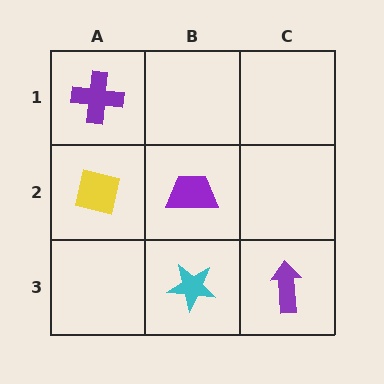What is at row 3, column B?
A cyan star.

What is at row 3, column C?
A purple arrow.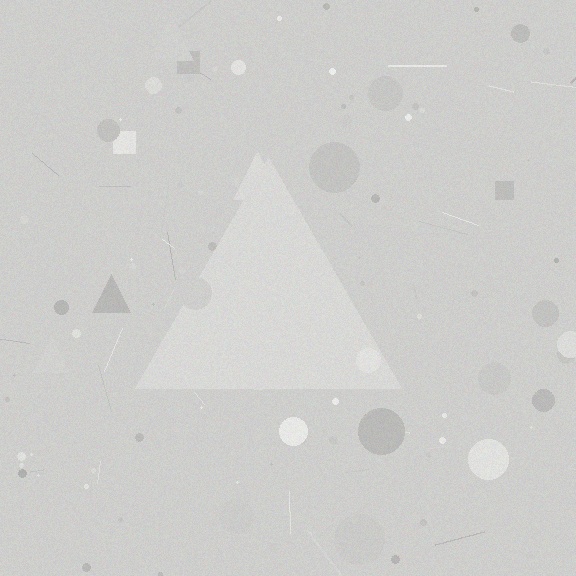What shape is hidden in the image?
A triangle is hidden in the image.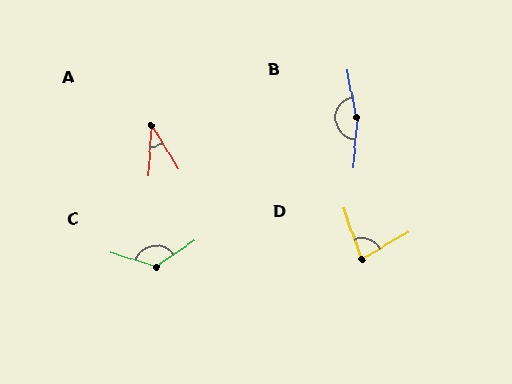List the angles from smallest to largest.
A (36°), D (78°), C (128°), B (166°).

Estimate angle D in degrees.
Approximately 78 degrees.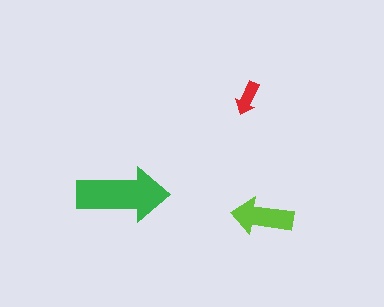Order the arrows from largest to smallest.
the green one, the lime one, the red one.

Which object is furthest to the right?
The lime arrow is rightmost.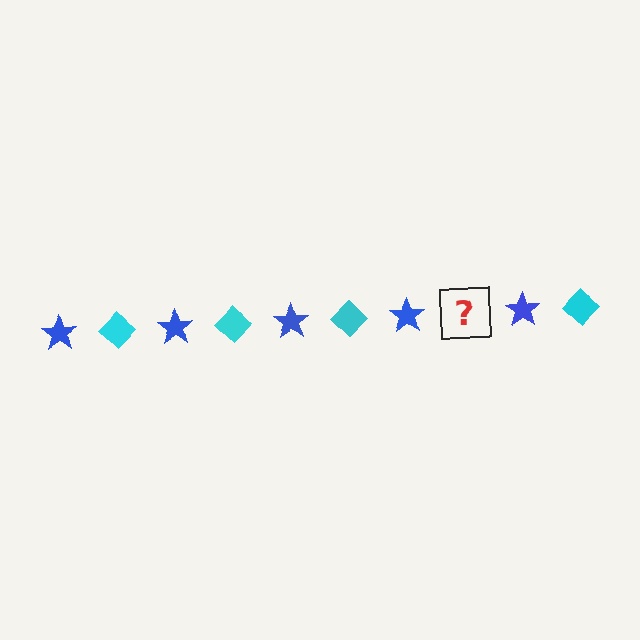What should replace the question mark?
The question mark should be replaced with a cyan diamond.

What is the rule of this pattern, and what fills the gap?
The rule is that the pattern alternates between blue star and cyan diamond. The gap should be filled with a cyan diamond.